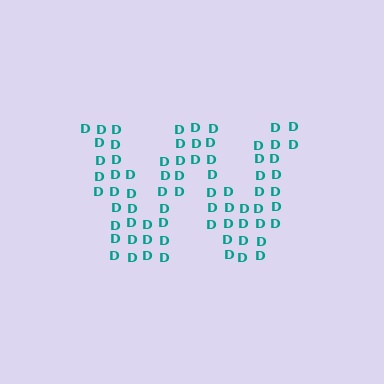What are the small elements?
The small elements are letter D's.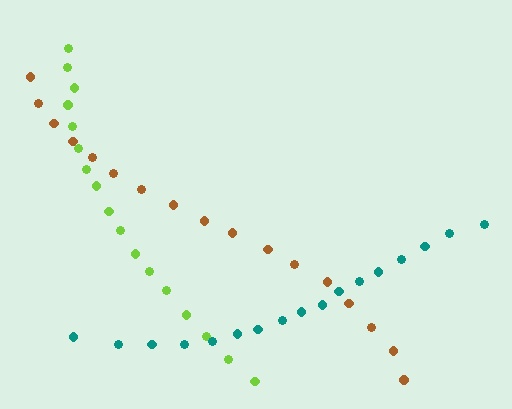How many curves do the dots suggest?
There are 3 distinct paths.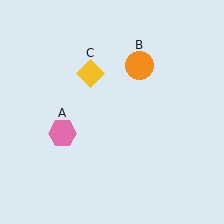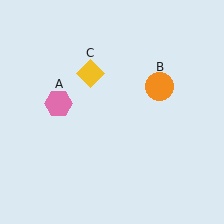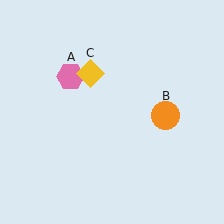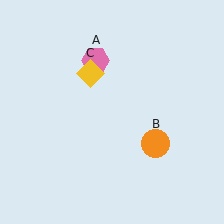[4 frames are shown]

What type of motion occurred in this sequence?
The pink hexagon (object A), orange circle (object B) rotated clockwise around the center of the scene.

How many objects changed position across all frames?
2 objects changed position: pink hexagon (object A), orange circle (object B).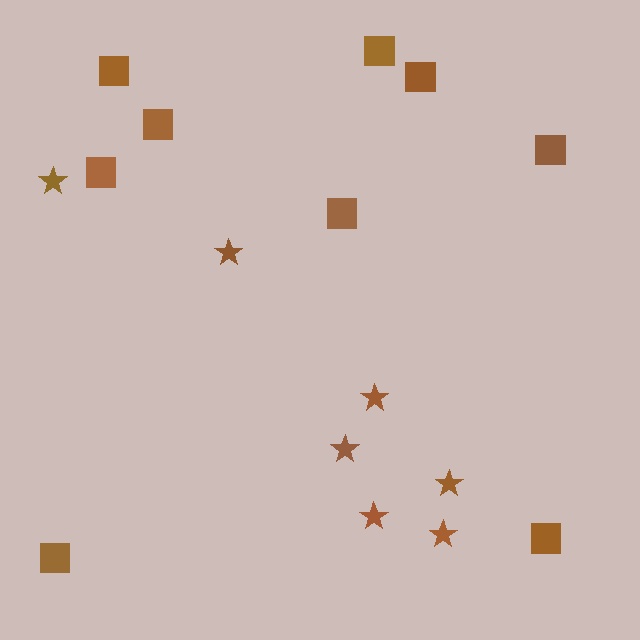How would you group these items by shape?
There are 2 groups: one group of stars (7) and one group of squares (9).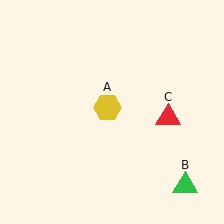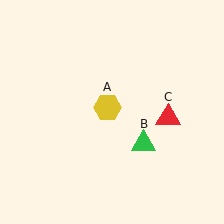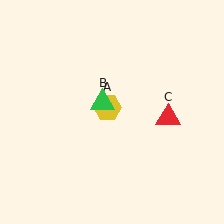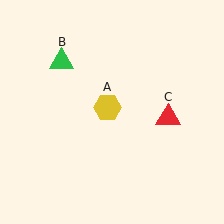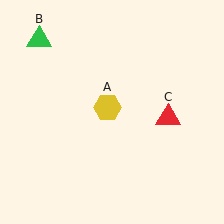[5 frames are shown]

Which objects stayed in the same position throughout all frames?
Yellow hexagon (object A) and red triangle (object C) remained stationary.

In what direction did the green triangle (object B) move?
The green triangle (object B) moved up and to the left.